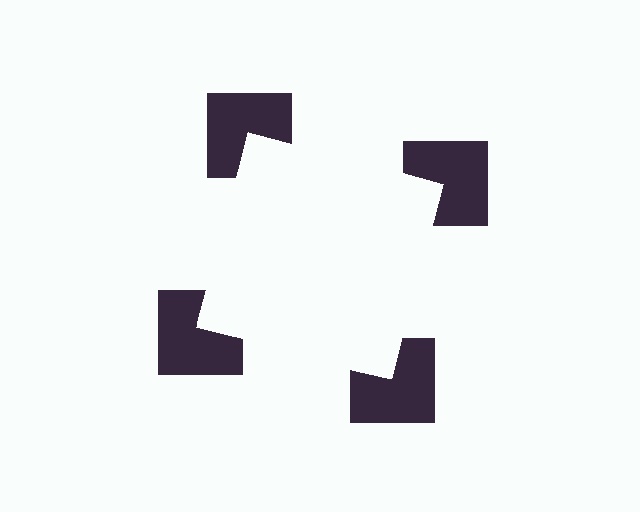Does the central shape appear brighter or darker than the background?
It typically appears slightly brighter than the background, even though no actual brightness change is drawn.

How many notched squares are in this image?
There are 4 — one at each vertex of the illusory square.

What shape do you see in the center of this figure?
An illusory square — its edges are inferred from the aligned wedge cuts in the notched squares, not physically drawn.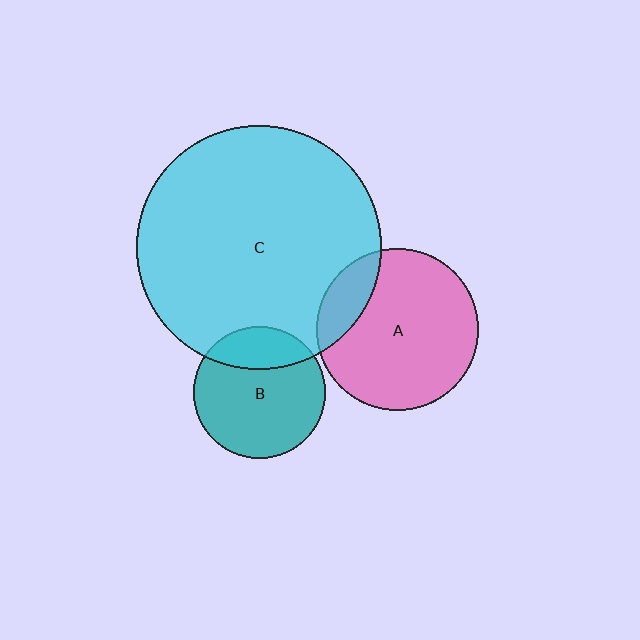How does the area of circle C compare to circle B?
Approximately 3.4 times.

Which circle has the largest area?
Circle C (cyan).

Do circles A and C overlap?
Yes.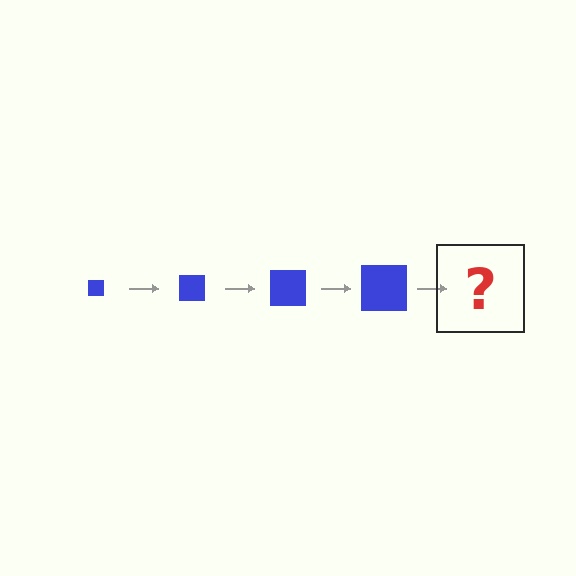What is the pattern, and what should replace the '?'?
The pattern is that the square gets progressively larger each step. The '?' should be a blue square, larger than the previous one.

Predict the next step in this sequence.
The next step is a blue square, larger than the previous one.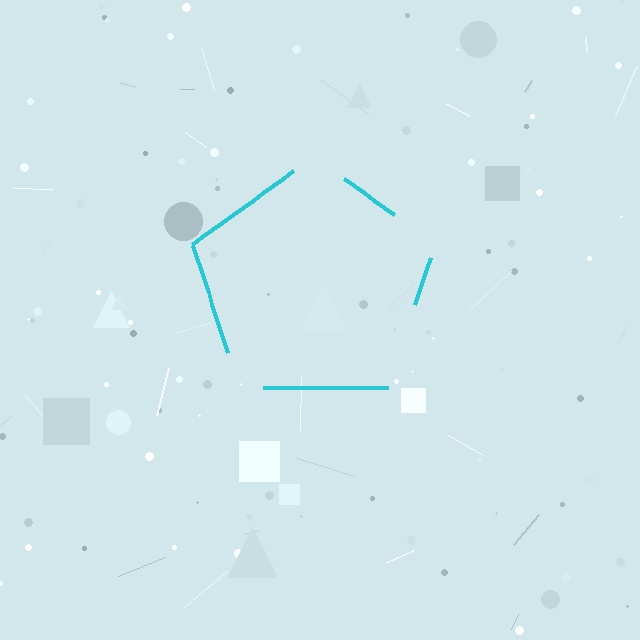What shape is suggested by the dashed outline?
The dashed outline suggests a pentagon.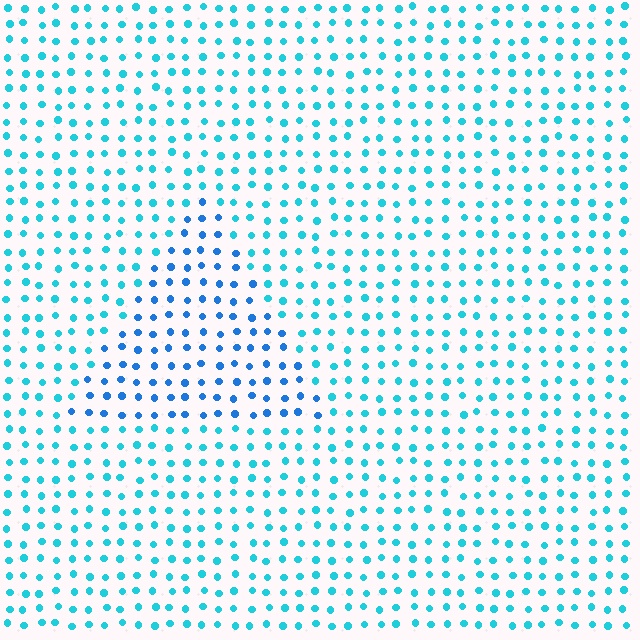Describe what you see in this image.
The image is filled with small cyan elements in a uniform arrangement. A triangle-shaped region is visible where the elements are tinted to a slightly different hue, forming a subtle color boundary.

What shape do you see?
I see a triangle.